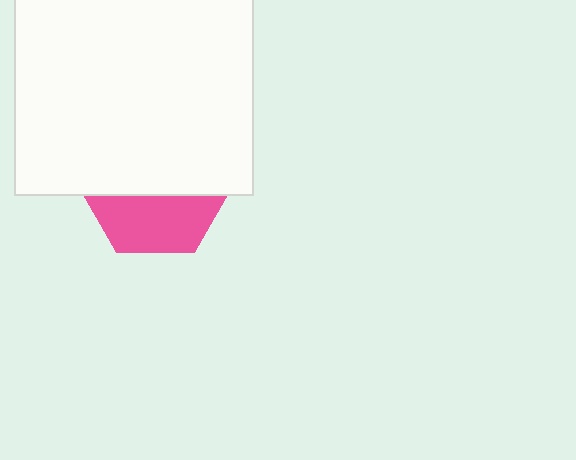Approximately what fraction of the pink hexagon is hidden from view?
Roughly 60% of the pink hexagon is hidden behind the white rectangle.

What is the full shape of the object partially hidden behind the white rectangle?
The partially hidden object is a pink hexagon.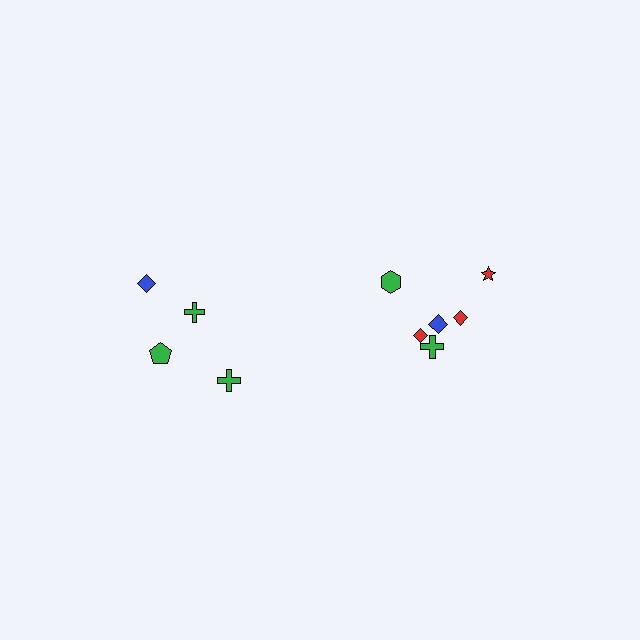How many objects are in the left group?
There are 4 objects.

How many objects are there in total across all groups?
There are 10 objects.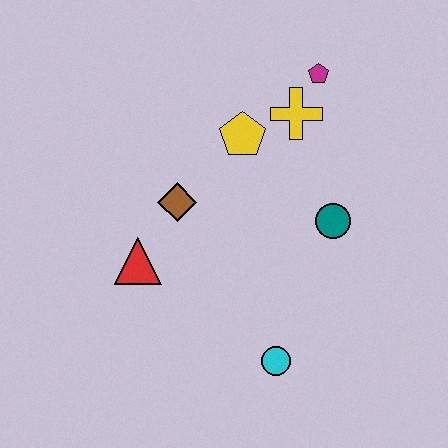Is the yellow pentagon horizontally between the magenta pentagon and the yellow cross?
No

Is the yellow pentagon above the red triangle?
Yes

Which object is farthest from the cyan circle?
The magenta pentagon is farthest from the cyan circle.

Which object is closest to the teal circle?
The yellow cross is closest to the teal circle.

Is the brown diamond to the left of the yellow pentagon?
Yes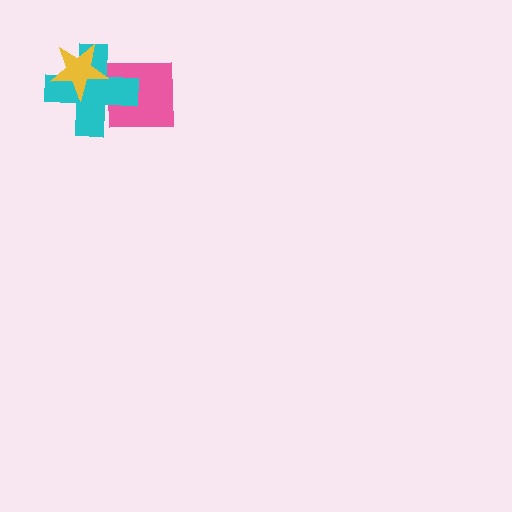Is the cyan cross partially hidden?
Yes, it is partially covered by another shape.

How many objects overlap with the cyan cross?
2 objects overlap with the cyan cross.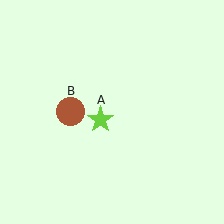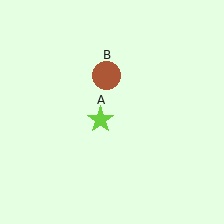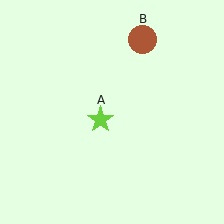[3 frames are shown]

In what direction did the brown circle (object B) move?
The brown circle (object B) moved up and to the right.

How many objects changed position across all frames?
1 object changed position: brown circle (object B).